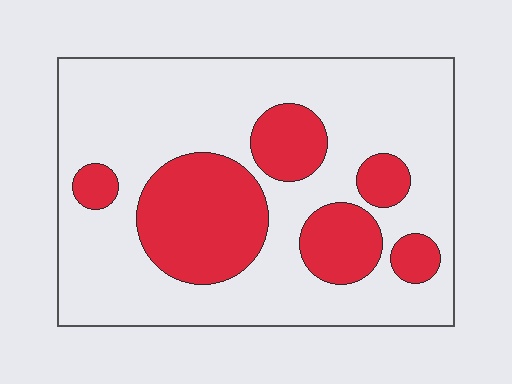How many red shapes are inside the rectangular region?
6.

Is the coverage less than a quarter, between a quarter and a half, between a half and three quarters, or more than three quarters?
Between a quarter and a half.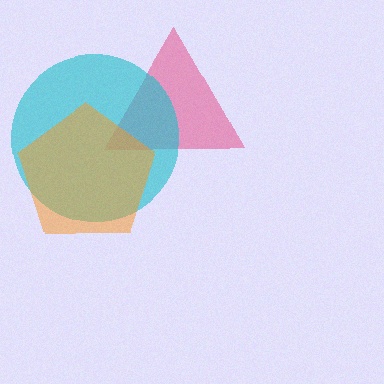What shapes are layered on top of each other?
The layered shapes are: a pink triangle, a cyan circle, an orange pentagon.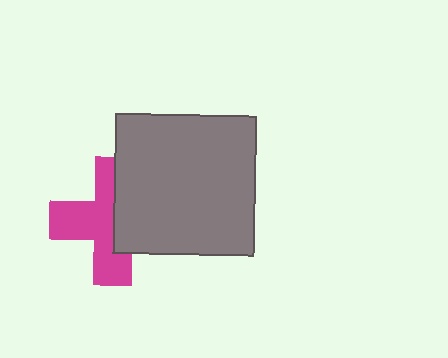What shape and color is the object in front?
The object in front is a gray square.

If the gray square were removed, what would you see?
You would see the complete magenta cross.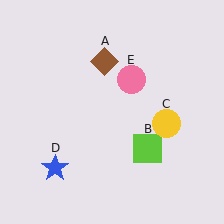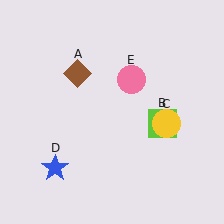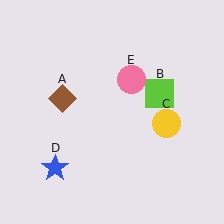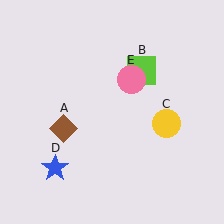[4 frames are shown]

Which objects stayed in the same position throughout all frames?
Yellow circle (object C) and blue star (object D) and pink circle (object E) remained stationary.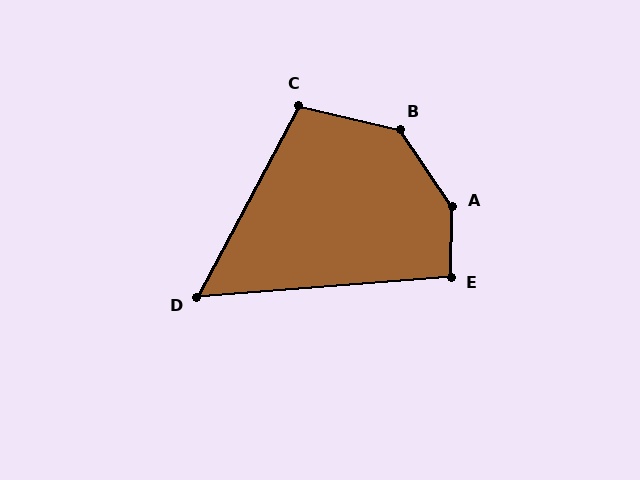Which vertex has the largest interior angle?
A, at approximately 145 degrees.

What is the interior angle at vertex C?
Approximately 105 degrees (obtuse).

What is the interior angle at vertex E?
Approximately 95 degrees (obtuse).